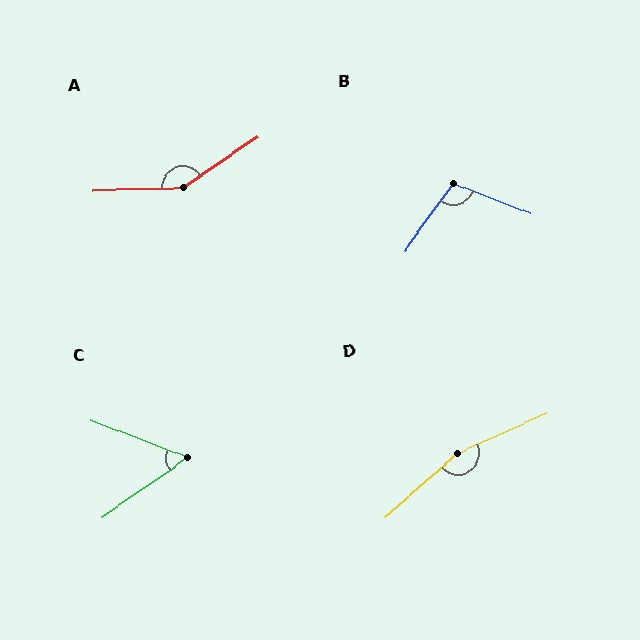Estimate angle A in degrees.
Approximately 148 degrees.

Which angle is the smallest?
C, at approximately 55 degrees.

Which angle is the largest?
D, at approximately 162 degrees.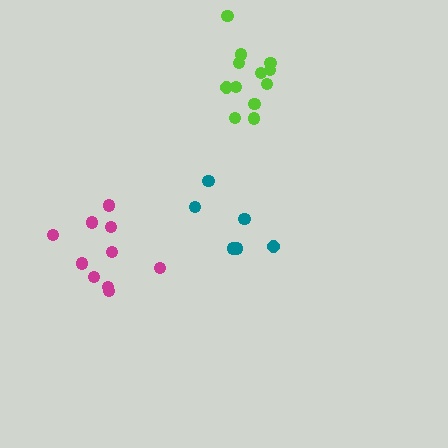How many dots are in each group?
Group 1: 6 dots, Group 2: 10 dots, Group 3: 12 dots (28 total).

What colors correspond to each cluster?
The clusters are colored: teal, magenta, lime.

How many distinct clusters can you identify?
There are 3 distinct clusters.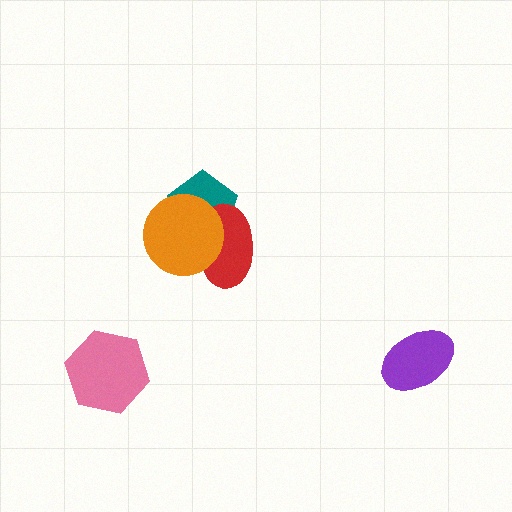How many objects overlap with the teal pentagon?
2 objects overlap with the teal pentagon.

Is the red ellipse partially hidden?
Yes, it is partially covered by another shape.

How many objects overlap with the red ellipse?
2 objects overlap with the red ellipse.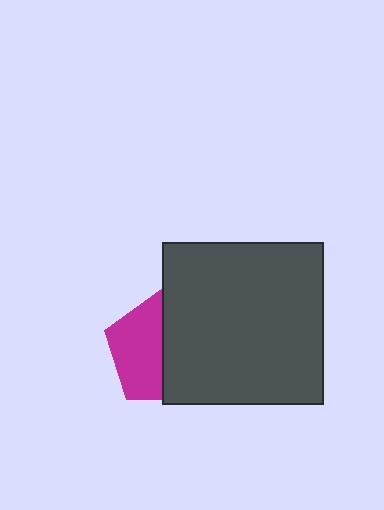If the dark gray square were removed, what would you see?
You would see the complete magenta pentagon.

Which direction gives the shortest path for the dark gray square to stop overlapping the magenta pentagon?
Moving right gives the shortest separation.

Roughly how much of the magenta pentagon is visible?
About half of it is visible (roughly 48%).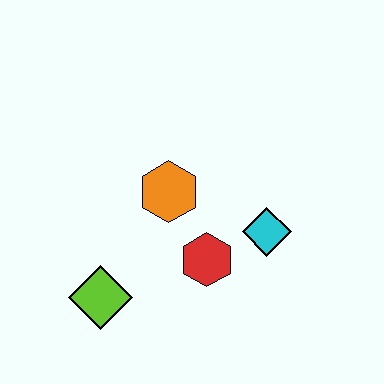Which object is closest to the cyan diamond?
The red hexagon is closest to the cyan diamond.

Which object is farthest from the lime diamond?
The cyan diamond is farthest from the lime diamond.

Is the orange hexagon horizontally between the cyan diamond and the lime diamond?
Yes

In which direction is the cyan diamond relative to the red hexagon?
The cyan diamond is to the right of the red hexagon.